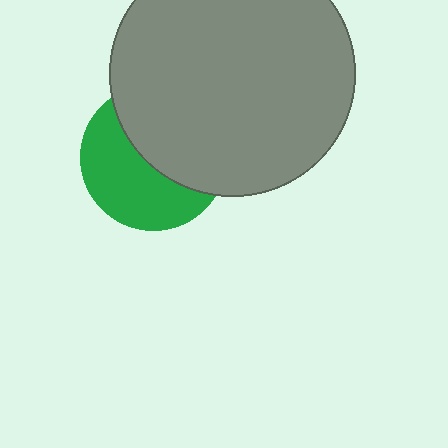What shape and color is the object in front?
The object in front is a gray circle.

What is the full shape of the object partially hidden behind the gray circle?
The partially hidden object is a green circle.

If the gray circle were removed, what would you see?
You would see the complete green circle.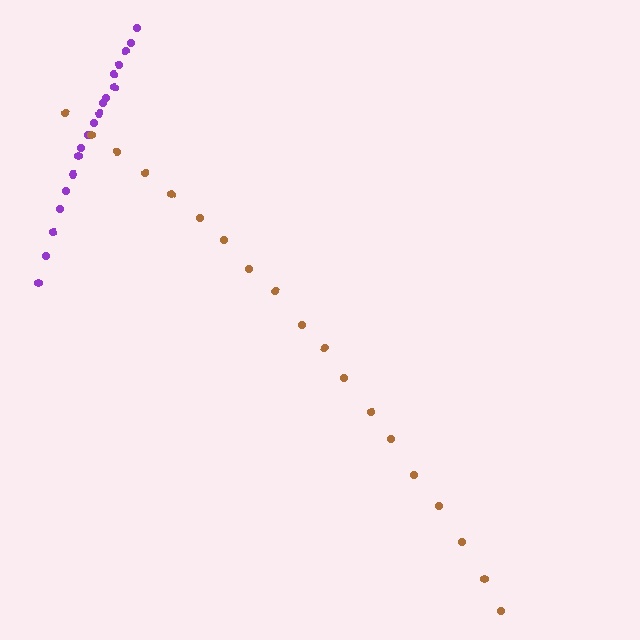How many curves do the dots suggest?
There are 2 distinct paths.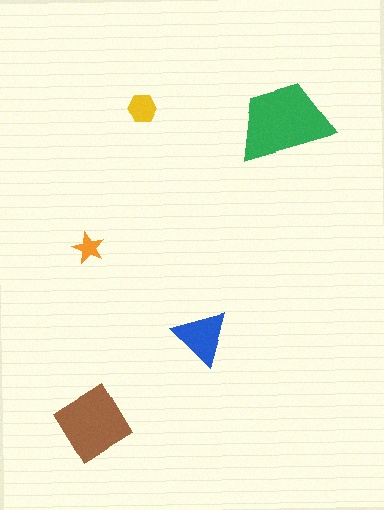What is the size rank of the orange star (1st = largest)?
5th.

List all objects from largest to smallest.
The green trapezoid, the brown diamond, the blue triangle, the yellow hexagon, the orange star.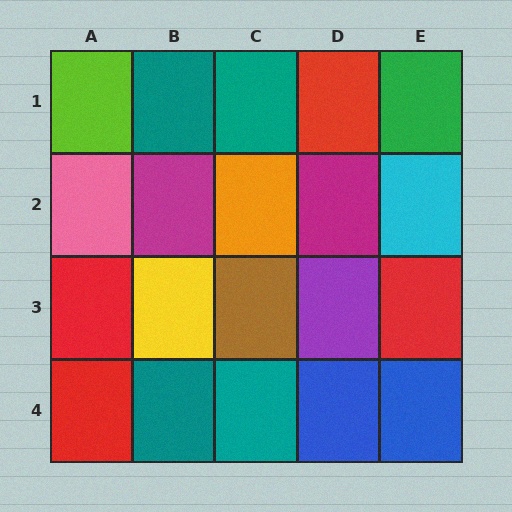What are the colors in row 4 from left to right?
Red, teal, teal, blue, blue.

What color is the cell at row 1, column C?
Teal.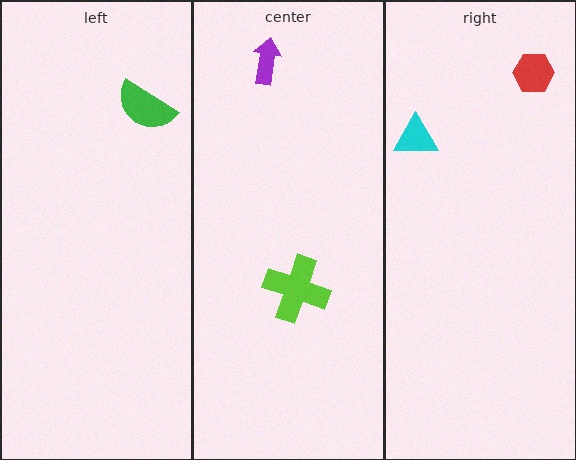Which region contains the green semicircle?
The left region.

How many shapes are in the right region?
2.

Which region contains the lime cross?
The center region.